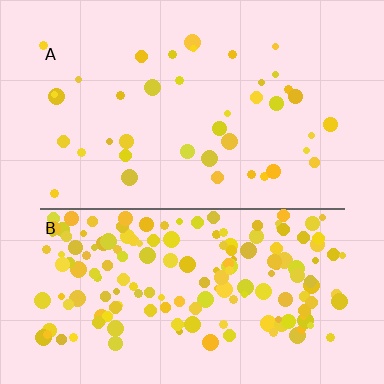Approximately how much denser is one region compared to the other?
Approximately 4.2× — region B over region A.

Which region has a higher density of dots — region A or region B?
B (the bottom).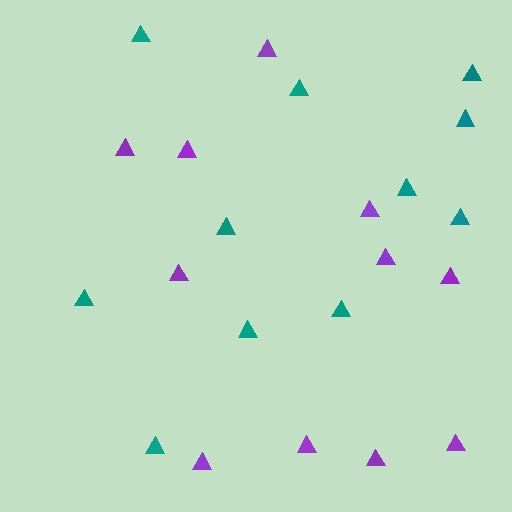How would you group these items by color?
There are 2 groups: one group of purple triangles (11) and one group of teal triangles (11).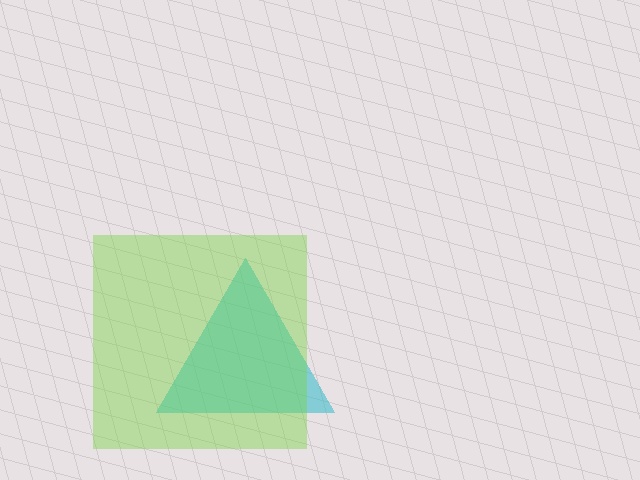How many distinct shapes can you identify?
There are 2 distinct shapes: a cyan triangle, a lime square.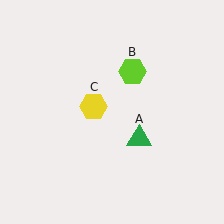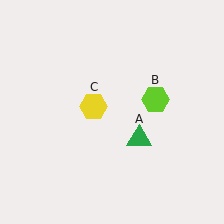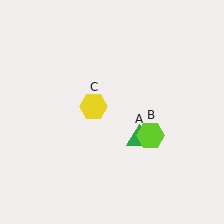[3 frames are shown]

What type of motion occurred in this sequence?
The lime hexagon (object B) rotated clockwise around the center of the scene.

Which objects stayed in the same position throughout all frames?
Green triangle (object A) and yellow hexagon (object C) remained stationary.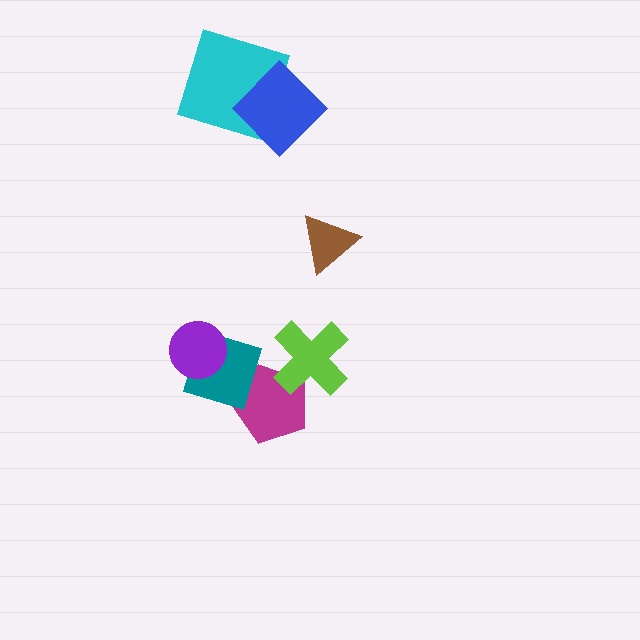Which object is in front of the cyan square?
The blue diamond is in front of the cyan square.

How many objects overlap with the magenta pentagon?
2 objects overlap with the magenta pentagon.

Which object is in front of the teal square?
The purple circle is in front of the teal square.